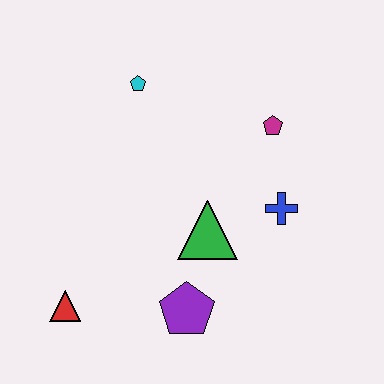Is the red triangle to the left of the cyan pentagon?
Yes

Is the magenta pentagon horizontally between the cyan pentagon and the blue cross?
Yes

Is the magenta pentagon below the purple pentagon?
No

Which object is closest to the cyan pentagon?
The magenta pentagon is closest to the cyan pentagon.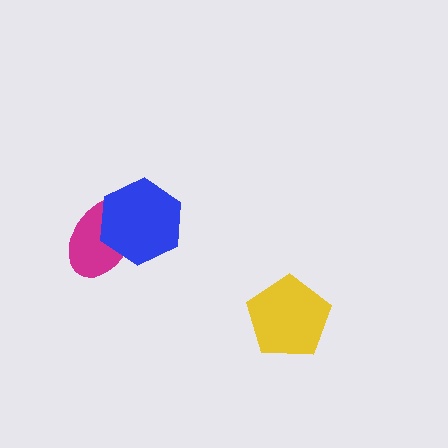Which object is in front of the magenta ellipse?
The blue hexagon is in front of the magenta ellipse.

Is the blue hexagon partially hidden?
No, no other shape covers it.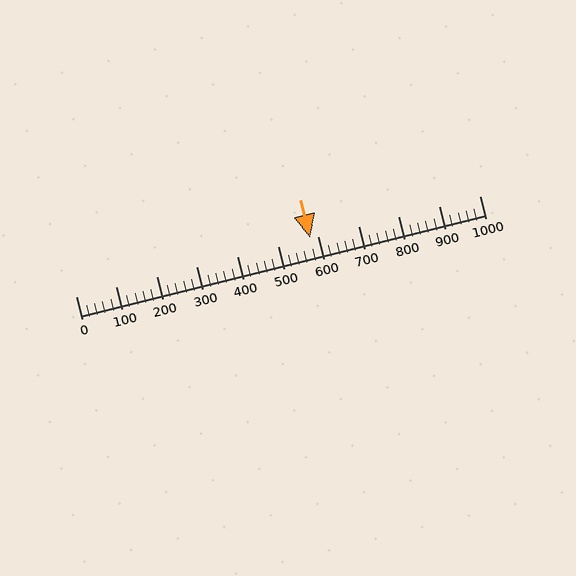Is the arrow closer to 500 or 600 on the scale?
The arrow is closer to 600.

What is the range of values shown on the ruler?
The ruler shows values from 0 to 1000.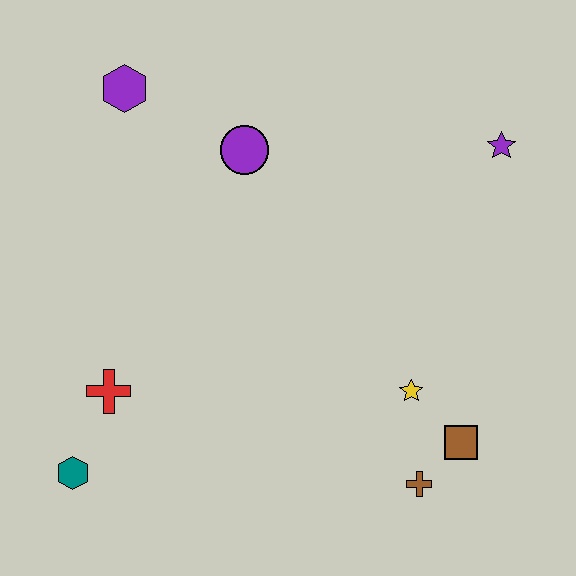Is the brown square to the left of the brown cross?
No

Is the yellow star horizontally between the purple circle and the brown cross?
Yes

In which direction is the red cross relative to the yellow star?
The red cross is to the left of the yellow star.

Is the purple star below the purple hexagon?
Yes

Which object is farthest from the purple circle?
The brown cross is farthest from the purple circle.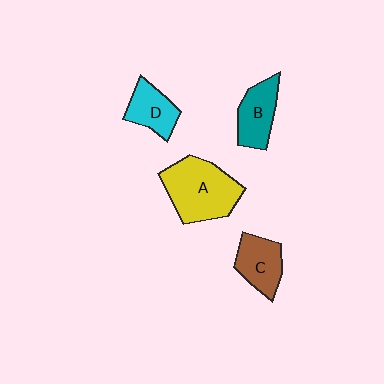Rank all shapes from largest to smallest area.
From largest to smallest: A (yellow), B (teal), C (brown), D (cyan).